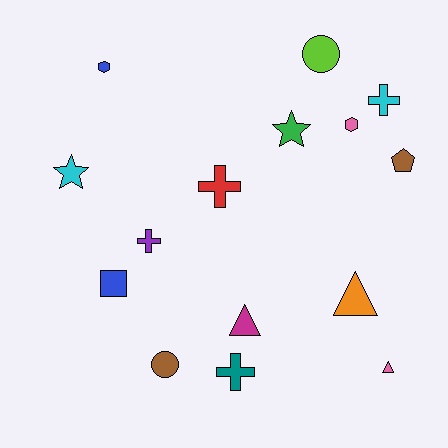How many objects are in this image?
There are 15 objects.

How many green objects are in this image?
There is 1 green object.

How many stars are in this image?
There are 2 stars.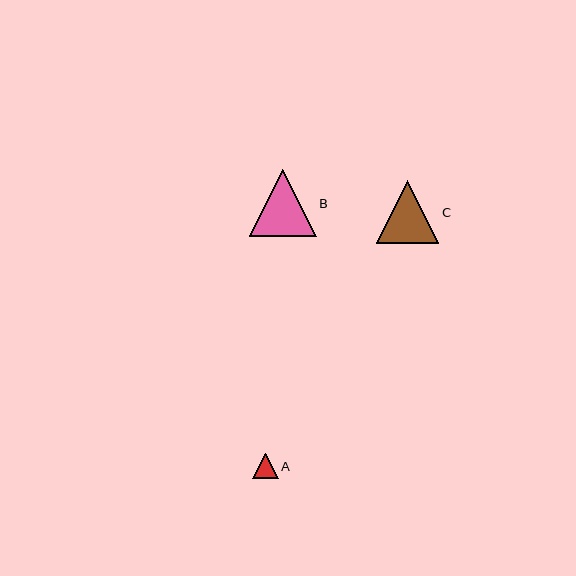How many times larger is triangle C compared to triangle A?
Triangle C is approximately 2.4 times the size of triangle A.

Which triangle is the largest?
Triangle B is the largest with a size of approximately 67 pixels.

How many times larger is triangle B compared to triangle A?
Triangle B is approximately 2.6 times the size of triangle A.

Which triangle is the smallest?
Triangle A is the smallest with a size of approximately 26 pixels.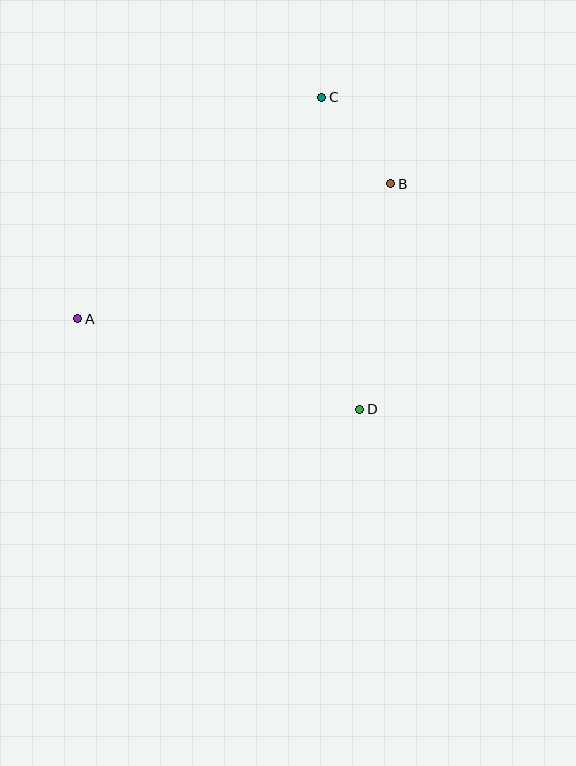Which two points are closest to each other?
Points B and C are closest to each other.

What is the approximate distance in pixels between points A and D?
The distance between A and D is approximately 296 pixels.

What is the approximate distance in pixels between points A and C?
The distance between A and C is approximately 329 pixels.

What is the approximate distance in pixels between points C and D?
The distance between C and D is approximately 314 pixels.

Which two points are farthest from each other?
Points A and B are farthest from each other.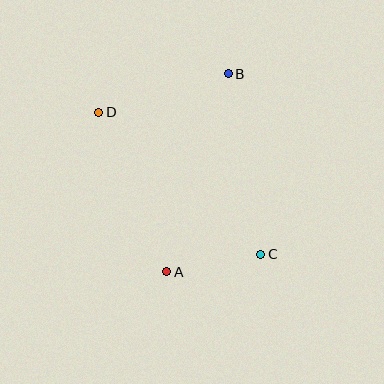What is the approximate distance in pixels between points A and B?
The distance between A and B is approximately 208 pixels.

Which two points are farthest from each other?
Points C and D are farthest from each other.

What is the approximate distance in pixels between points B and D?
The distance between B and D is approximately 136 pixels.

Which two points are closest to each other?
Points A and C are closest to each other.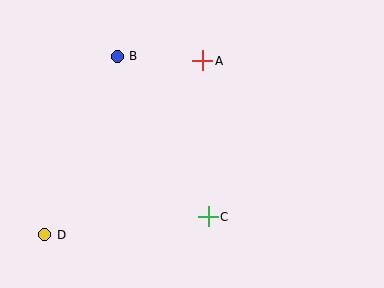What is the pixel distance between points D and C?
The distance between D and C is 165 pixels.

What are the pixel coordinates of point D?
Point D is at (45, 235).